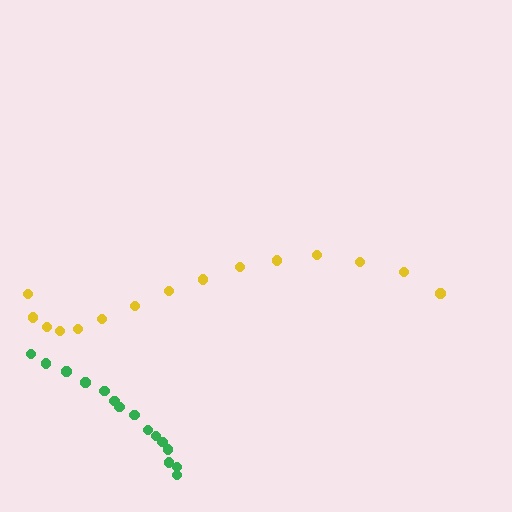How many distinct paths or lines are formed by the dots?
There are 2 distinct paths.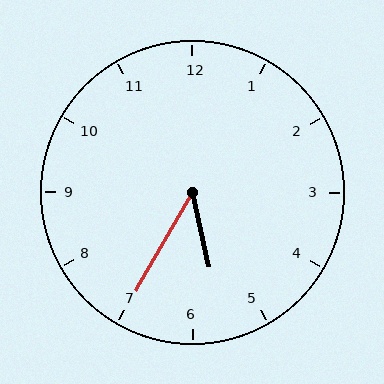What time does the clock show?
5:35.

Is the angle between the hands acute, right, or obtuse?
It is acute.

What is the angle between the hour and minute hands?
Approximately 42 degrees.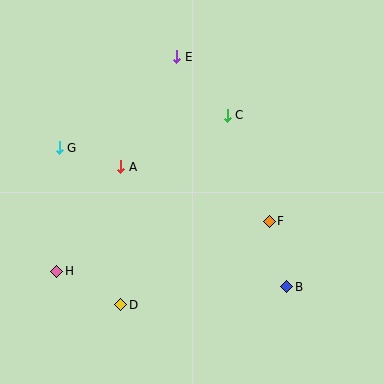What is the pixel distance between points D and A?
The distance between D and A is 138 pixels.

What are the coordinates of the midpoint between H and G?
The midpoint between H and G is at (58, 210).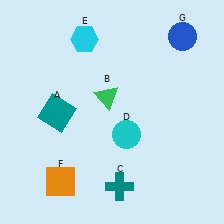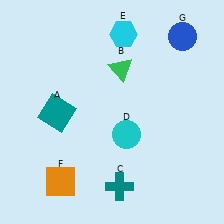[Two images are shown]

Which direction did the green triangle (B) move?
The green triangle (B) moved up.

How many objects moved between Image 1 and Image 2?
2 objects moved between the two images.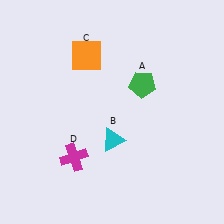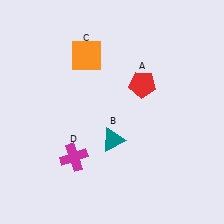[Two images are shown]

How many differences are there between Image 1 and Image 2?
There are 2 differences between the two images.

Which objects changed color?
A changed from green to red. B changed from cyan to teal.